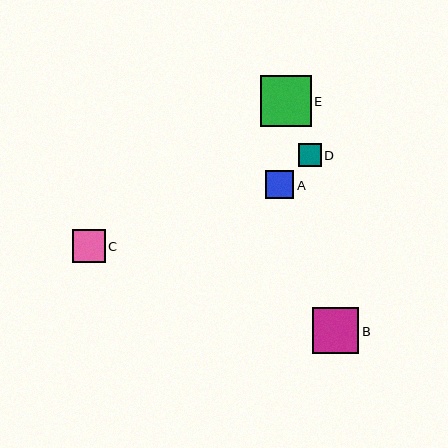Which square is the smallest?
Square D is the smallest with a size of approximately 23 pixels.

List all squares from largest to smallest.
From largest to smallest: E, B, C, A, D.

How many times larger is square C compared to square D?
Square C is approximately 1.4 times the size of square D.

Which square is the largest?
Square E is the largest with a size of approximately 50 pixels.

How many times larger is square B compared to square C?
Square B is approximately 1.4 times the size of square C.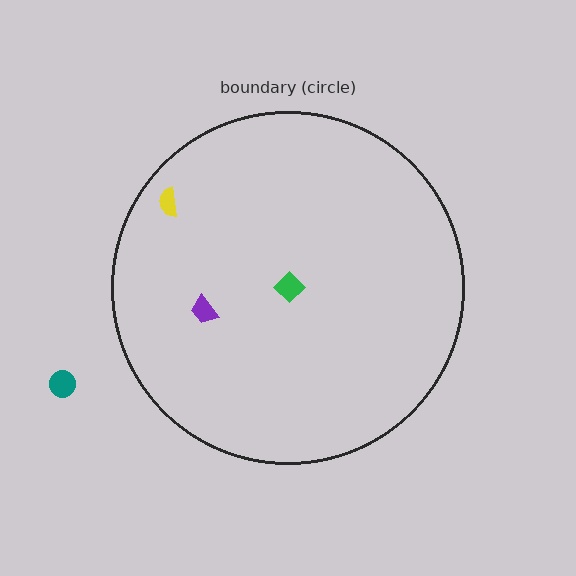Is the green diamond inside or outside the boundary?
Inside.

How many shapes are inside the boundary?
3 inside, 1 outside.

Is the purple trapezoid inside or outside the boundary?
Inside.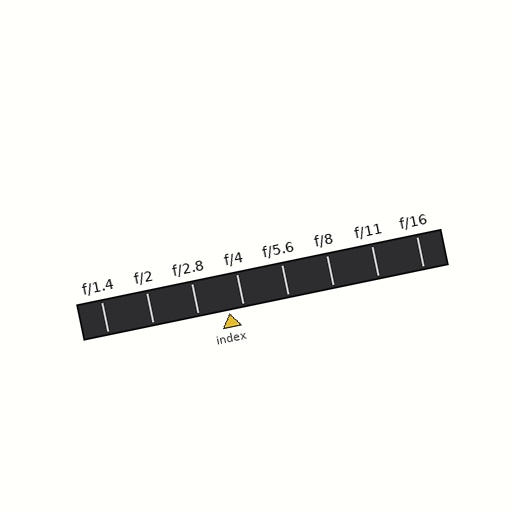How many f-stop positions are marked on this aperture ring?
There are 8 f-stop positions marked.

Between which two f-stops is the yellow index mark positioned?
The index mark is between f/2.8 and f/4.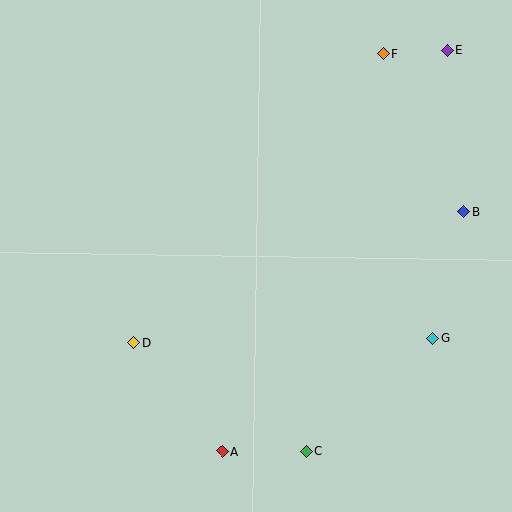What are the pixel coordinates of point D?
Point D is at (133, 343).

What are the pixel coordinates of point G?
Point G is at (432, 338).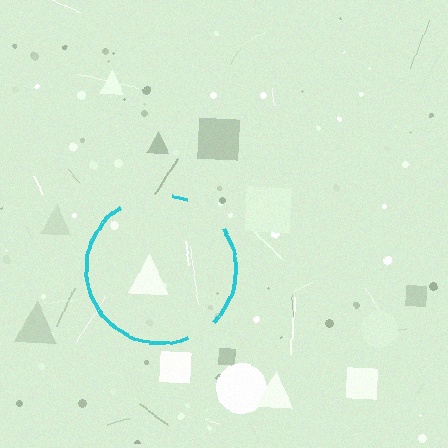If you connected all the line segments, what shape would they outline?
They would outline a circle.